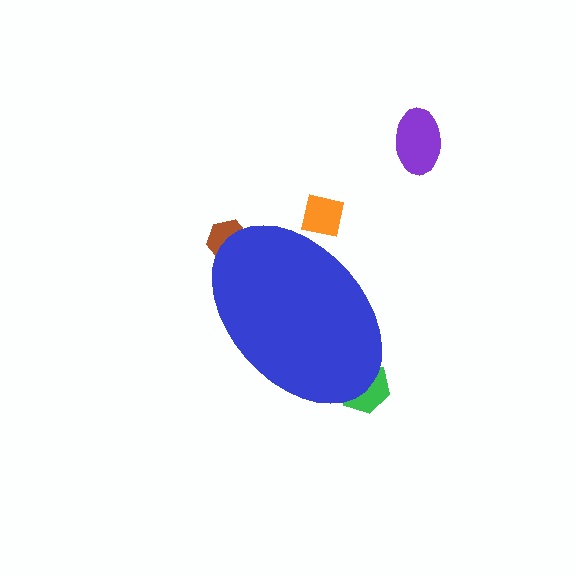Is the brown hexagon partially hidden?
Yes, the brown hexagon is partially hidden behind the blue ellipse.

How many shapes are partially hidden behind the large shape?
3 shapes are partially hidden.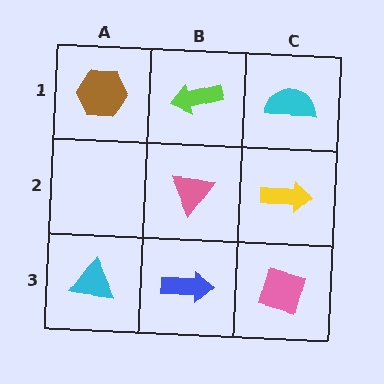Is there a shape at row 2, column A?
No, that cell is empty.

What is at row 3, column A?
A cyan triangle.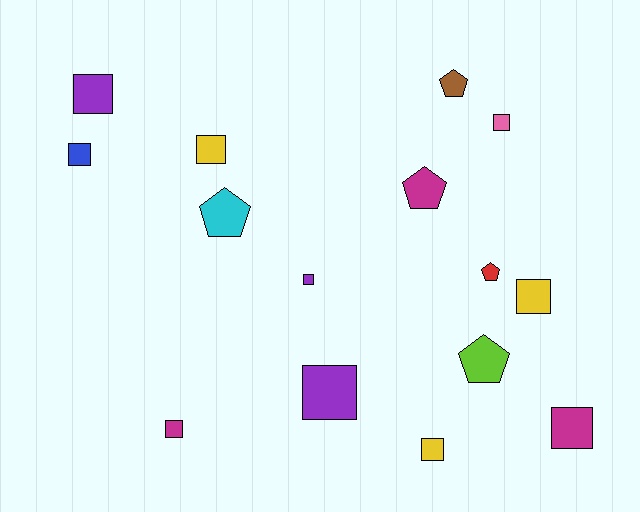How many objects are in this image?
There are 15 objects.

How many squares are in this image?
There are 10 squares.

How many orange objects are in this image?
There are no orange objects.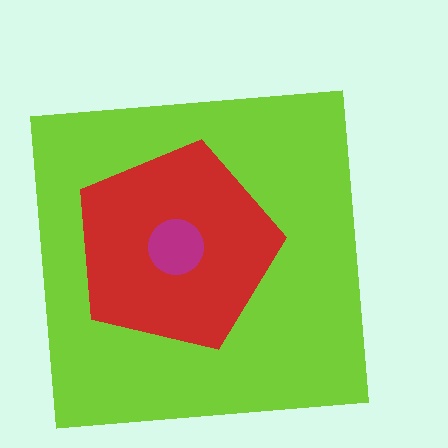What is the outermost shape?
The lime square.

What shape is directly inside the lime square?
The red pentagon.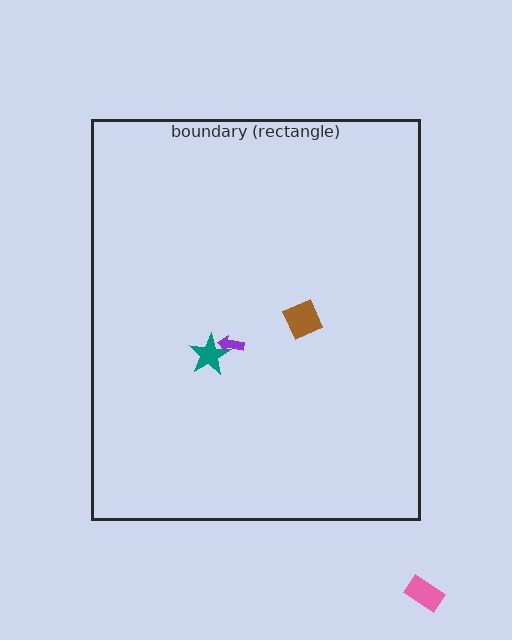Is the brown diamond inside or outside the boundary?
Inside.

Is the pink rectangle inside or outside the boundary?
Outside.